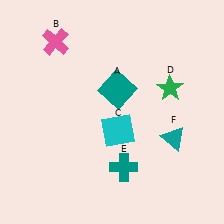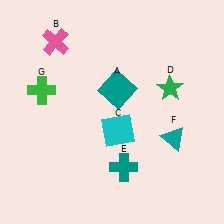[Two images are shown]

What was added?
A green cross (G) was added in Image 2.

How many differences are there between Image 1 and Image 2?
There is 1 difference between the two images.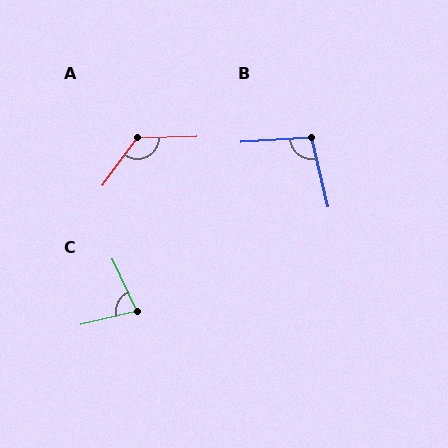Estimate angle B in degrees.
Approximately 100 degrees.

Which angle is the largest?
A, at approximately 128 degrees.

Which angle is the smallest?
C, at approximately 79 degrees.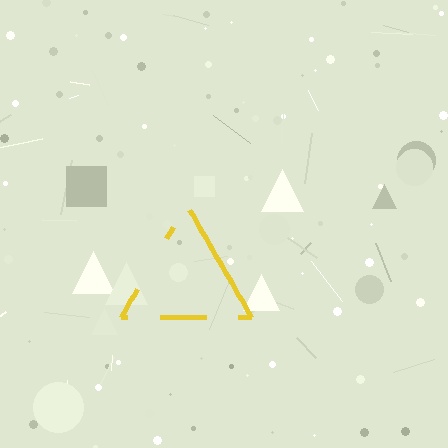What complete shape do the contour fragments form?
The contour fragments form a triangle.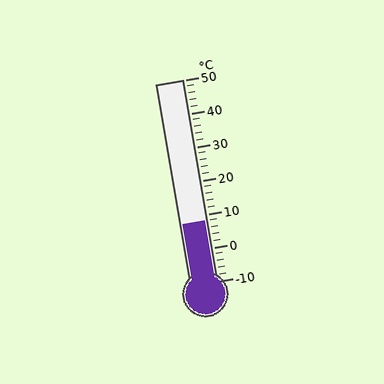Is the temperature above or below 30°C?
The temperature is below 30°C.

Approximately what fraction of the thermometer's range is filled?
The thermometer is filled to approximately 30% of its range.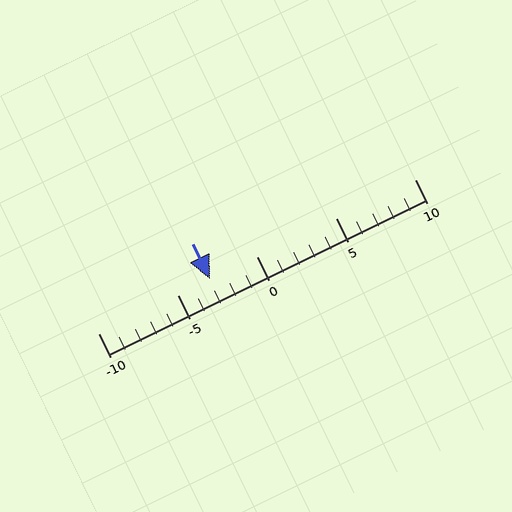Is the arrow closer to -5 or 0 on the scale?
The arrow is closer to -5.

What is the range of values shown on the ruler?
The ruler shows values from -10 to 10.